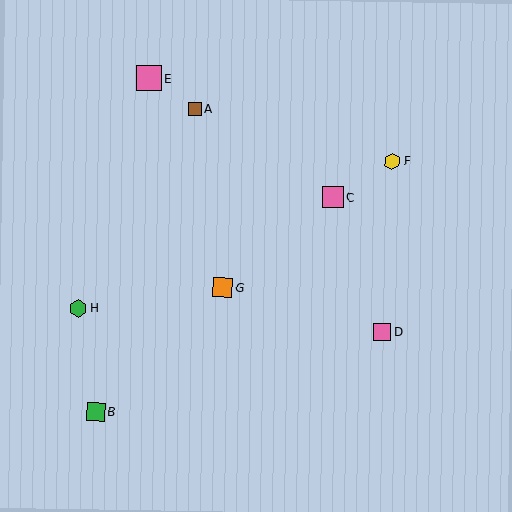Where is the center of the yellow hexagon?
The center of the yellow hexagon is at (392, 162).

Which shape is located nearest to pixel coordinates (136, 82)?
The pink square (labeled E) at (149, 78) is nearest to that location.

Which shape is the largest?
The pink square (labeled E) is the largest.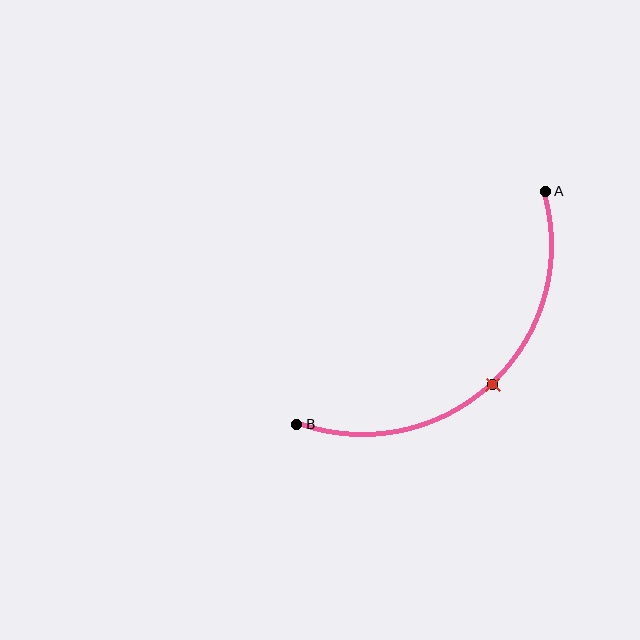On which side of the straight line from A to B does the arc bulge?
The arc bulges below and to the right of the straight line connecting A and B.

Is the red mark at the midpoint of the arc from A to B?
Yes. The red mark lies on the arc at equal arc-length from both A and B — it is the arc midpoint.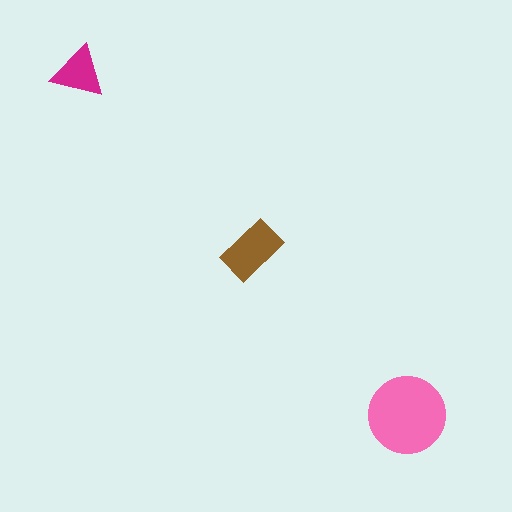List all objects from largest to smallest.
The pink circle, the brown rectangle, the magenta triangle.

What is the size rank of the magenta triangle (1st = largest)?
3rd.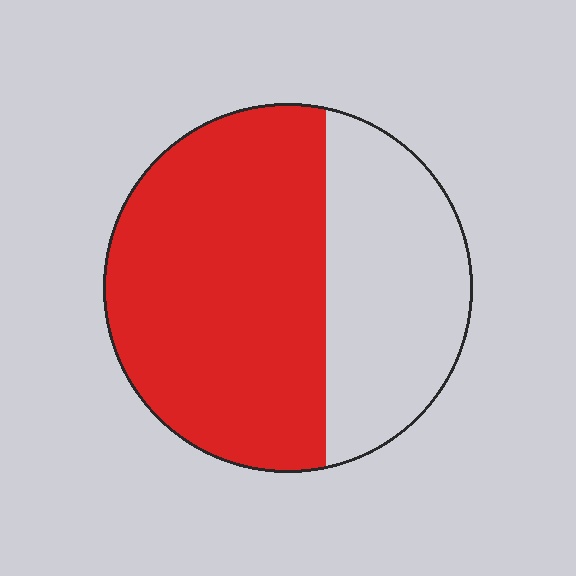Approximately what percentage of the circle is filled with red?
Approximately 65%.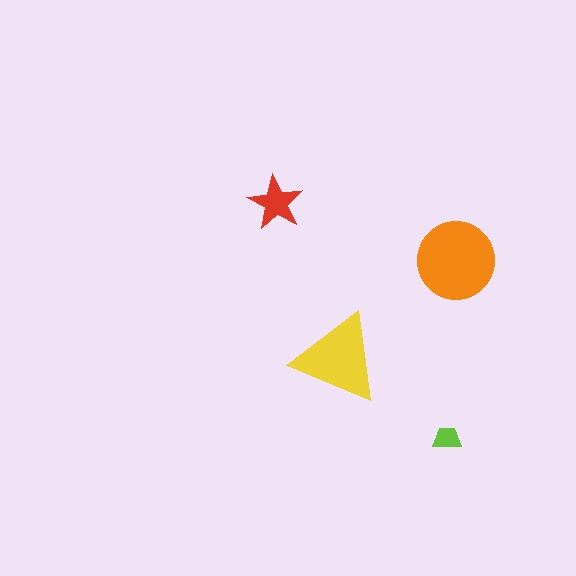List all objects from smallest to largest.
The lime trapezoid, the red star, the yellow triangle, the orange circle.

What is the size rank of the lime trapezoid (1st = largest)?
4th.